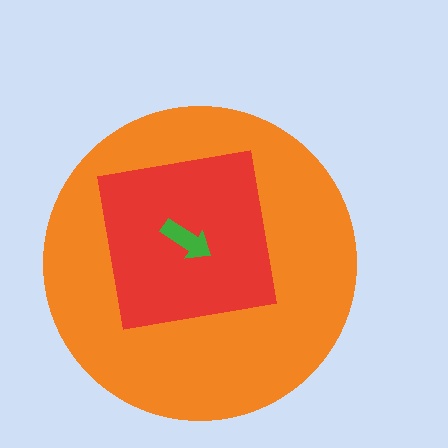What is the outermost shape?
The orange circle.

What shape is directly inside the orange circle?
The red square.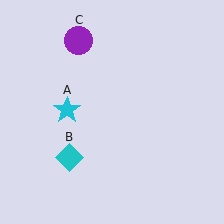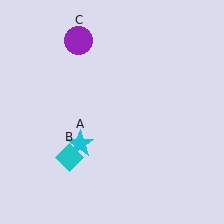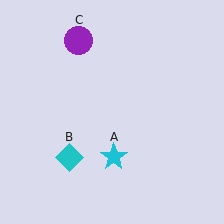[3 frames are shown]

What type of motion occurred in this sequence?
The cyan star (object A) rotated counterclockwise around the center of the scene.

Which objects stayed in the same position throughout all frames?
Cyan diamond (object B) and purple circle (object C) remained stationary.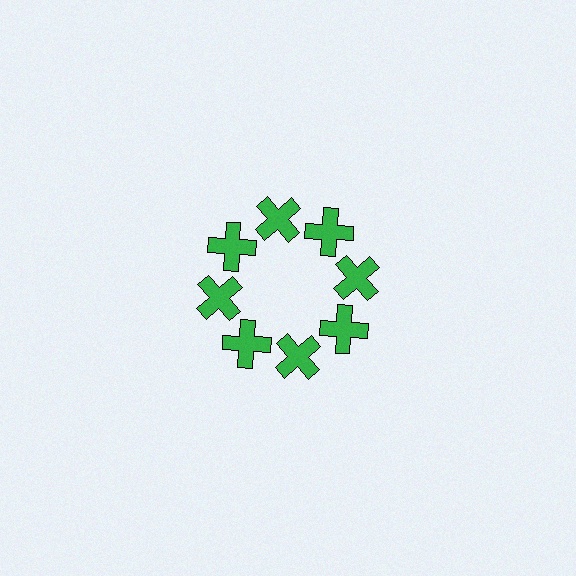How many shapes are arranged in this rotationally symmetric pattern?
There are 8 shapes, arranged in 8 groups of 1.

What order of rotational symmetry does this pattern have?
This pattern has 8-fold rotational symmetry.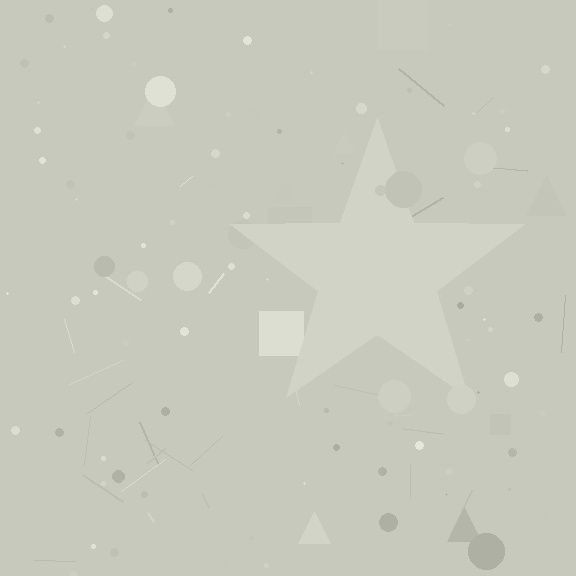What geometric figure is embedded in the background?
A star is embedded in the background.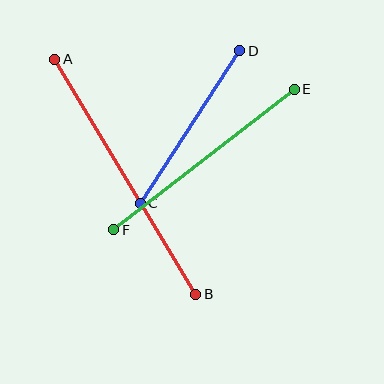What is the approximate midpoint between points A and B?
The midpoint is at approximately (125, 177) pixels.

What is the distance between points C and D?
The distance is approximately 182 pixels.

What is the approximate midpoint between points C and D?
The midpoint is at approximately (190, 127) pixels.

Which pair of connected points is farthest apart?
Points A and B are farthest apart.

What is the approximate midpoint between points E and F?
The midpoint is at approximately (204, 159) pixels.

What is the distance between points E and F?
The distance is approximately 229 pixels.